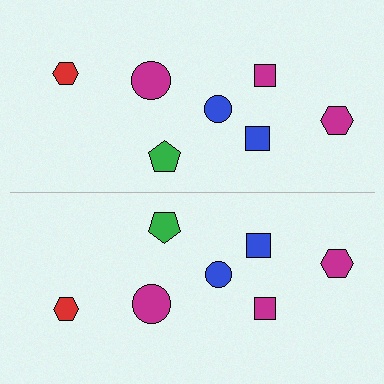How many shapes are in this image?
There are 14 shapes in this image.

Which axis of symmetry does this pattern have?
The pattern has a horizontal axis of symmetry running through the center of the image.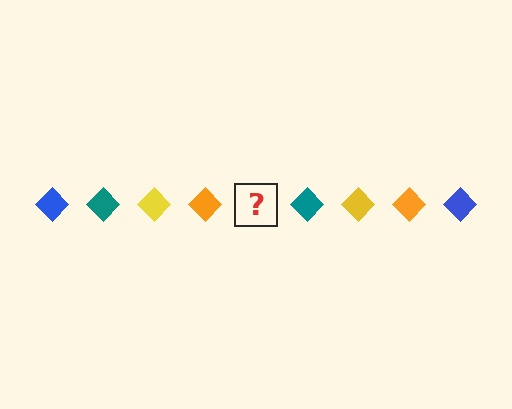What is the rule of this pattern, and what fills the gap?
The rule is that the pattern cycles through blue, teal, yellow, orange diamonds. The gap should be filled with a blue diamond.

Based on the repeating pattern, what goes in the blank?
The blank should be a blue diamond.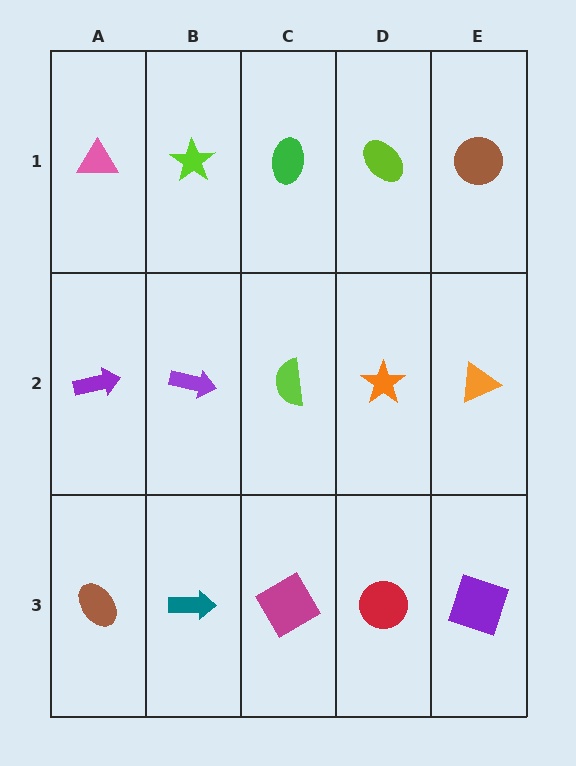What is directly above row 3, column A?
A purple arrow.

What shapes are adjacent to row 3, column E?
An orange triangle (row 2, column E), a red circle (row 3, column D).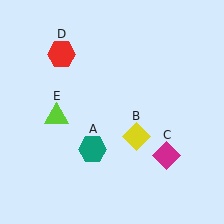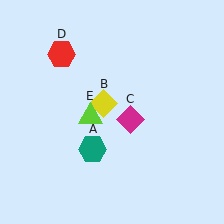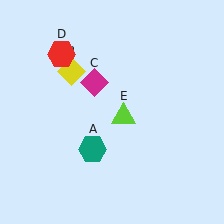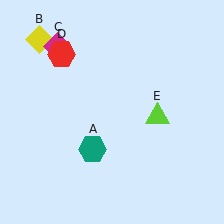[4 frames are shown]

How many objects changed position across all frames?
3 objects changed position: yellow diamond (object B), magenta diamond (object C), lime triangle (object E).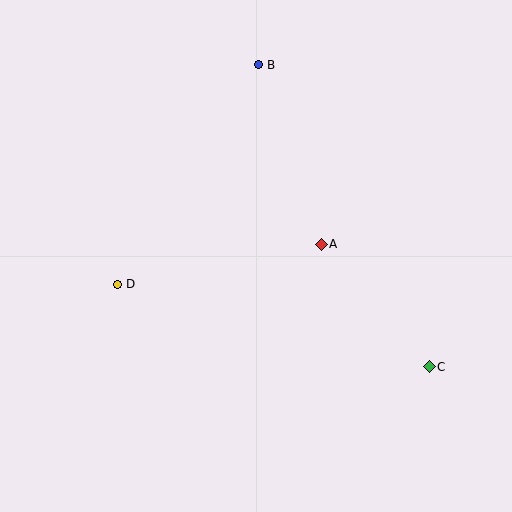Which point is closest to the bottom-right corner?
Point C is closest to the bottom-right corner.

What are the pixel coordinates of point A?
Point A is at (321, 244).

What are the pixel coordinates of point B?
Point B is at (259, 65).